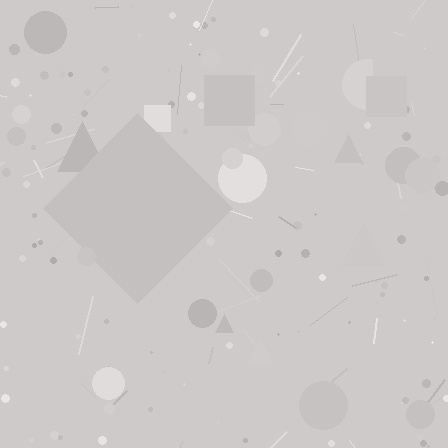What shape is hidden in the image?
A diamond is hidden in the image.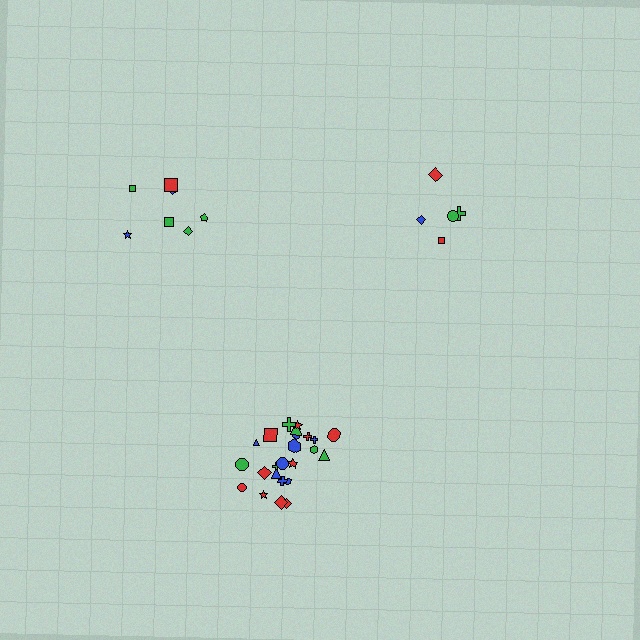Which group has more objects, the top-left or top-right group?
The top-left group.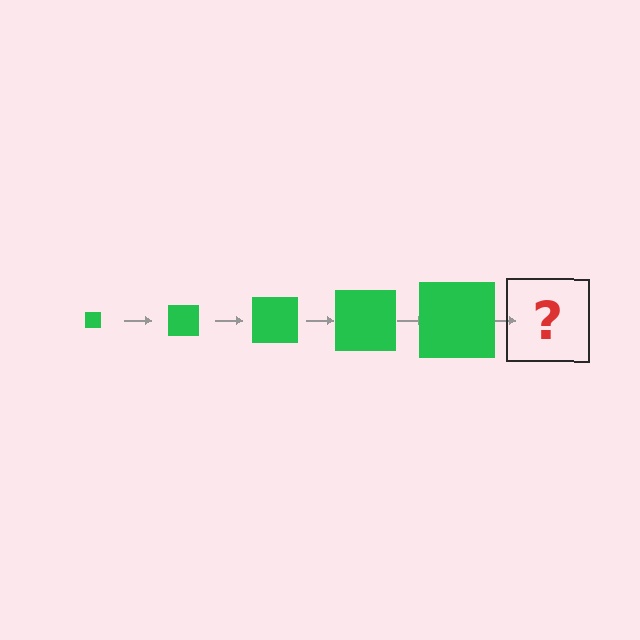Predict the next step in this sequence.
The next step is a green square, larger than the previous one.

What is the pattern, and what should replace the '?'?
The pattern is that the square gets progressively larger each step. The '?' should be a green square, larger than the previous one.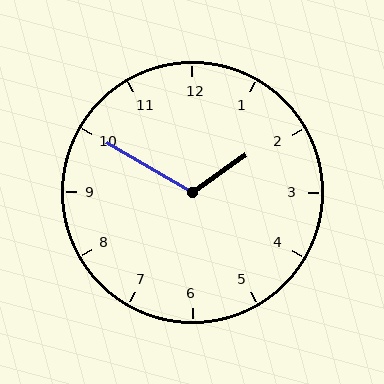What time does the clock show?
1:50.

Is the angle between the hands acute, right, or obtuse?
It is obtuse.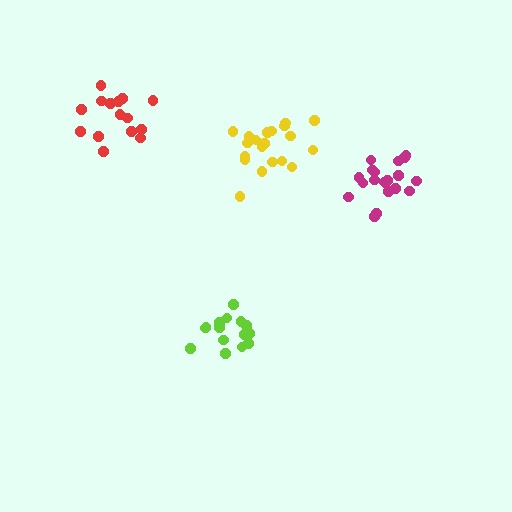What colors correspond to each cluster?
The clusters are colored: yellow, lime, magenta, red.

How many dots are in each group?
Group 1: 20 dots, Group 2: 15 dots, Group 3: 20 dots, Group 4: 15 dots (70 total).